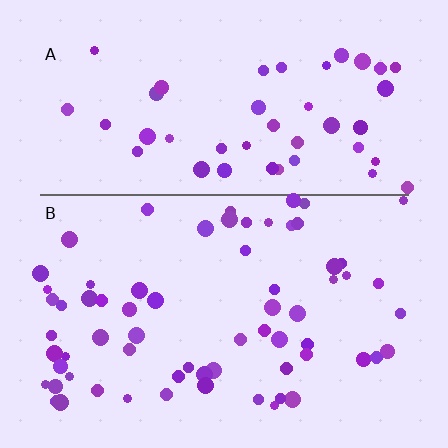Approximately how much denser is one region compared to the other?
Approximately 1.4× — region B over region A.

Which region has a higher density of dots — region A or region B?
B (the bottom).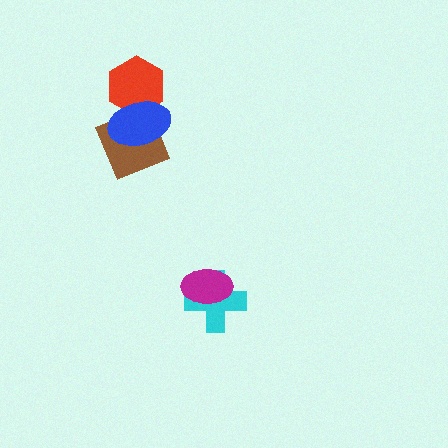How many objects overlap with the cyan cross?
1 object overlaps with the cyan cross.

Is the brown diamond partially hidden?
Yes, it is partially covered by another shape.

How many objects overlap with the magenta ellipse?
1 object overlaps with the magenta ellipse.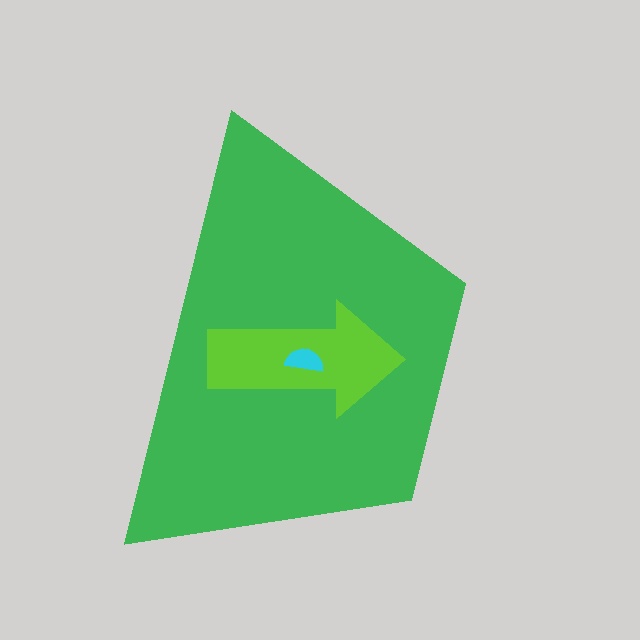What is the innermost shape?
The cyan semicircle.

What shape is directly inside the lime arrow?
The cyan semicircle.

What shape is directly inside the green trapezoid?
The lime arrow.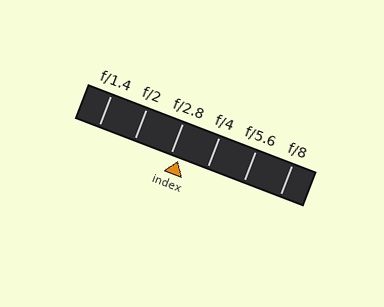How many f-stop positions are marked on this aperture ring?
There are 6 f-stop positions marked.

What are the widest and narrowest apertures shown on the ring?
The widest aperture shown is f/1.4 and the narrowest is f/8.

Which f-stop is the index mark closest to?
The index mark is closest to f/2.8.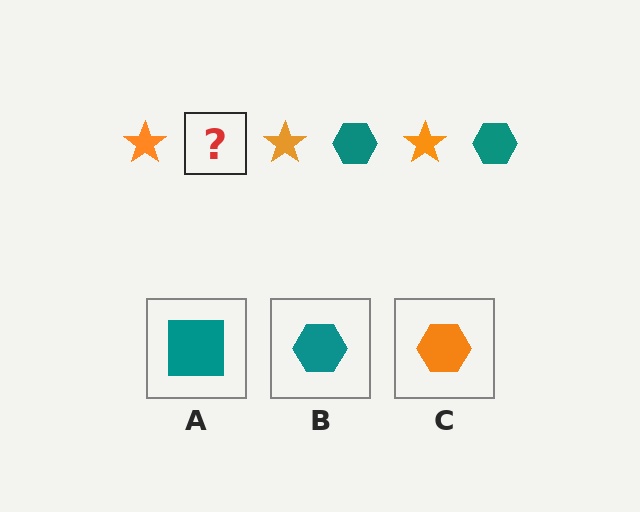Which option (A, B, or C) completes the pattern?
B.